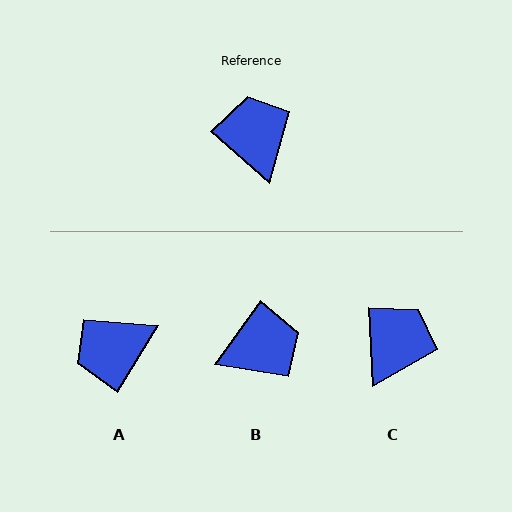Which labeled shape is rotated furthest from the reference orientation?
A, about 101 degrees away.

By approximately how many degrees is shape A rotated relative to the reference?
Approximately 101 degrees counter-clockwise.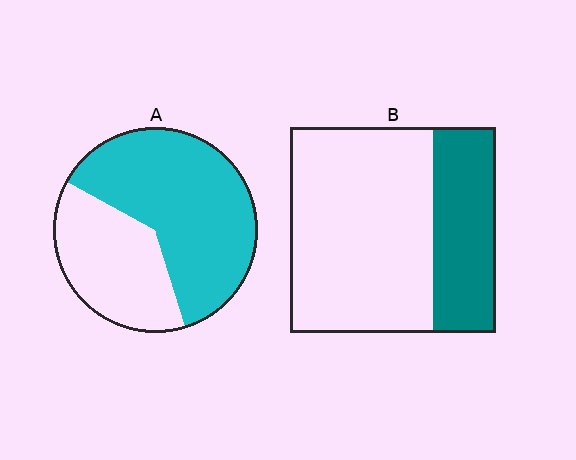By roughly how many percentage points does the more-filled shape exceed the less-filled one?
By roughly 30 percentage points (A over B).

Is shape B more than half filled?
No.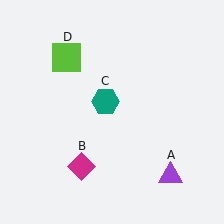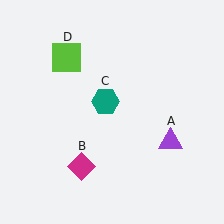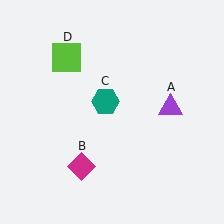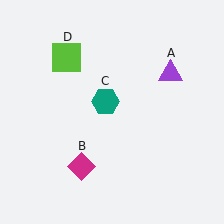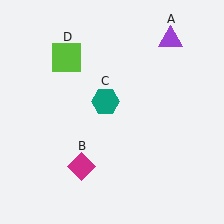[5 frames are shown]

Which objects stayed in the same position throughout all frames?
Magenta diamond (object B) and teal hexagon (object C) and lime square (object D) remained stationary.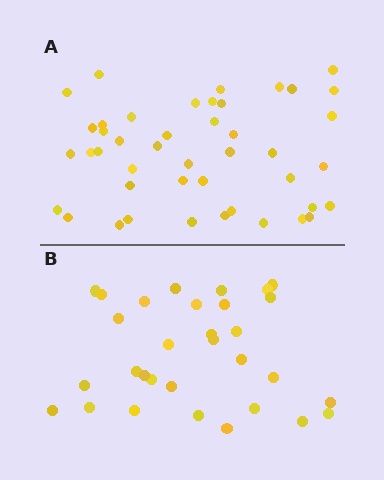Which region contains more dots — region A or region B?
Region A (the top region) has more dots.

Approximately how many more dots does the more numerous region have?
Region A has approximately 15 more dots than region B.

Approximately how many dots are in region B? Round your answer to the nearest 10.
About 30 dots. (The exact count is 31, which rounds to 30.)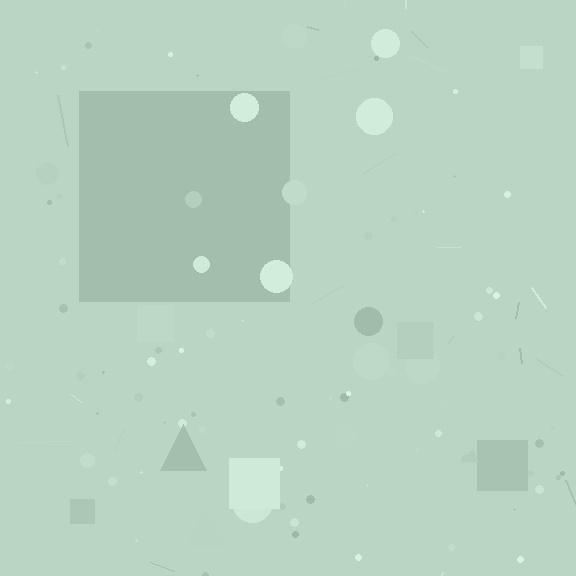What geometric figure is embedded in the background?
A square is embedded in the background.